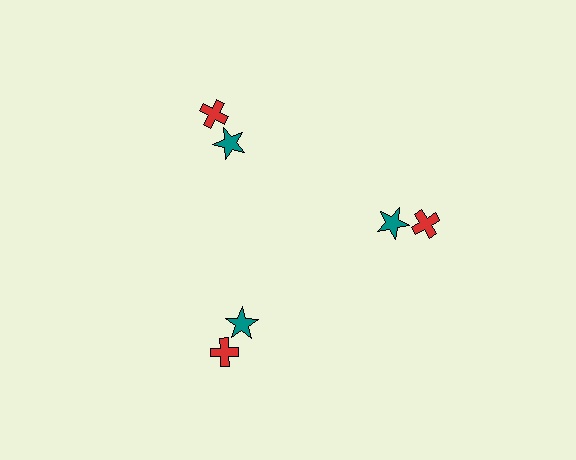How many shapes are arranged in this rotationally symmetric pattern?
There are 6 shapes, arranged in 3 groups of 2.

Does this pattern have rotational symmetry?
Yes, this pattern has 3-fold rotational symmetry. It looks the same after rotating 120 degrees around the center.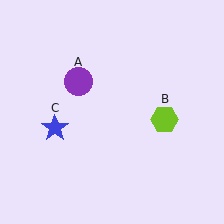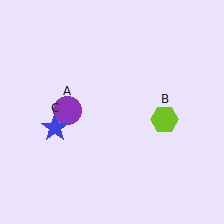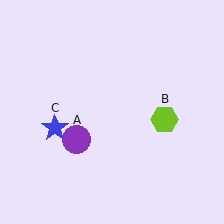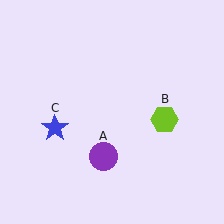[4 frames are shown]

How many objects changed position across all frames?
1 object changed position: purple circle (object A).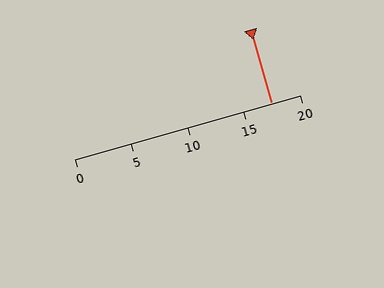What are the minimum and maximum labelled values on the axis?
The axis runs from 0 to 20.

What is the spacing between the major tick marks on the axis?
The major ticks are spaced 5 apart.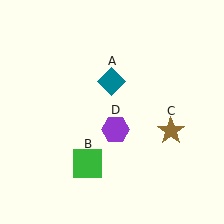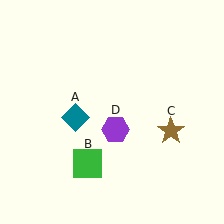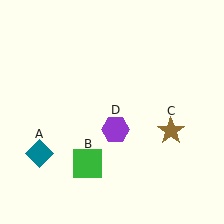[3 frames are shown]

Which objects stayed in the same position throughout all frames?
Green square (object B) and brown star (object C) and purple hexagon (object D) remained stationary.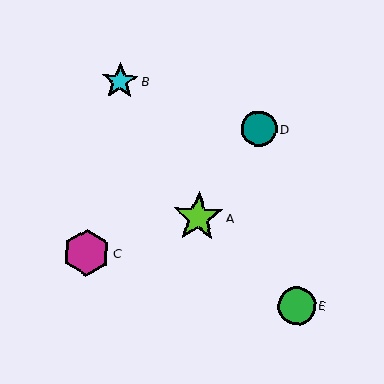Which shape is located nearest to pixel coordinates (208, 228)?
The lime star (labeled A) at (198, 217) is nearest to that location.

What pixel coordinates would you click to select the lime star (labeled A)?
Click at (198, 217) to select the lime star A.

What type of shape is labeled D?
Shape D is a teal circle.